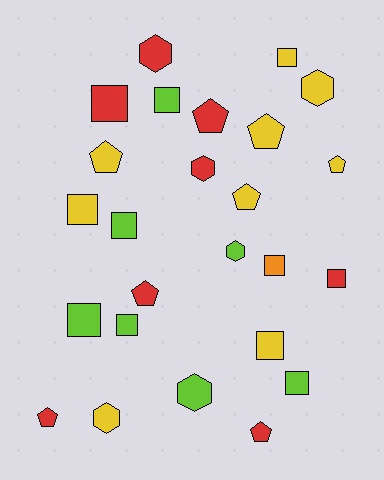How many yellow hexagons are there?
There are 2 yellow hexagons.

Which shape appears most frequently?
Square, with 11 objects.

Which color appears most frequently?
Yellow, with 9 objects.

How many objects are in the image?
There are 25 objects.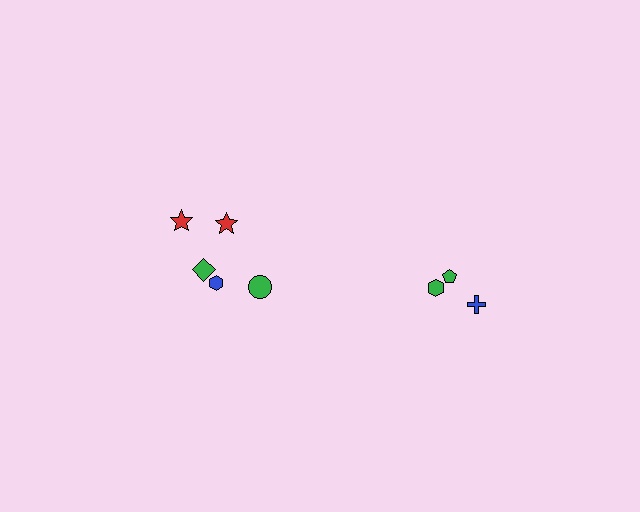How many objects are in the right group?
There are 3 objects.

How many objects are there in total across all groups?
There are 8 objects.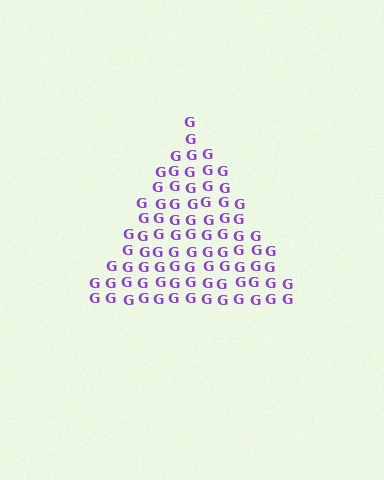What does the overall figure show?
The overall figure shows a triangle.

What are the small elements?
The small elements are letter G's.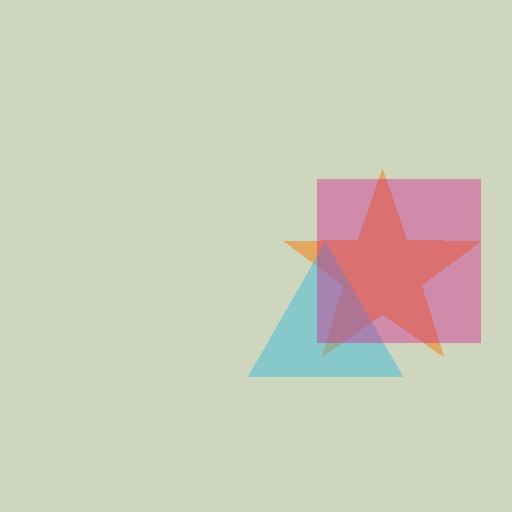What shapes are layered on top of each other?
The layered shapes are: an orange star, a cyan triangle, a magenta square.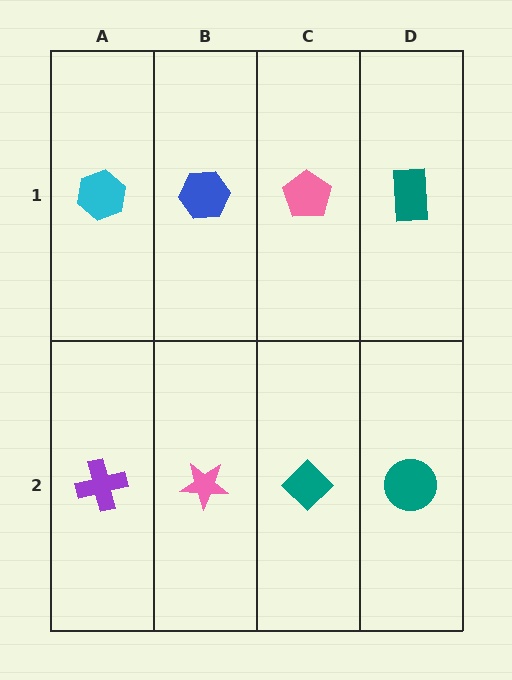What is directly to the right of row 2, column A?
A pink star.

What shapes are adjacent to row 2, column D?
A teal rectangle (row 1, column D), a teal diamond (row 2, column C).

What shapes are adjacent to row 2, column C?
A pink pentagon (row 1, column C), a pink star (row 2, column B), a teal circle (row 2, column D).